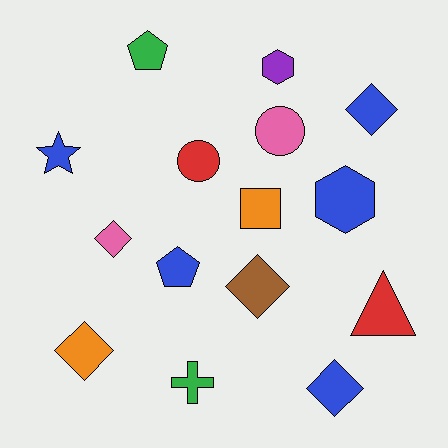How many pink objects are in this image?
There are 2 pink objects.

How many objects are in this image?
There are 15 objects.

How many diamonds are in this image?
There are 5 diamonds.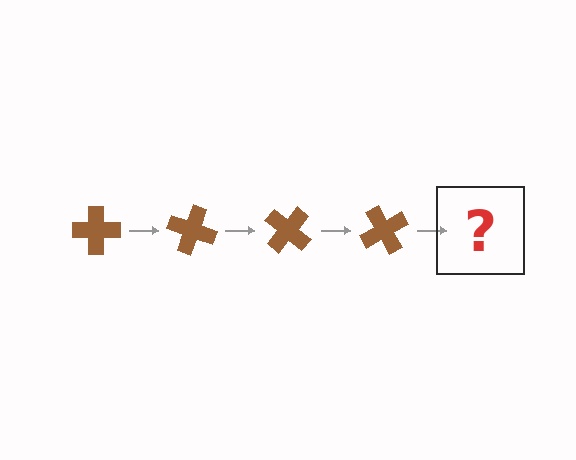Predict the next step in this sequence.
The next step is a brown cross rotated 80 degrees.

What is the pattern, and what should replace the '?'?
The pattern is that the cross rotates 20 degrees each step. The '?' should be a brown cross rotated 80 degrees.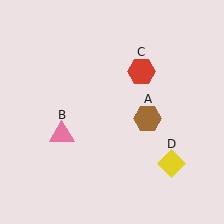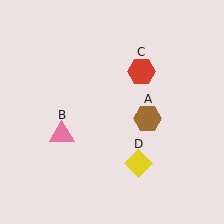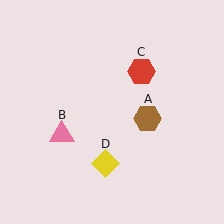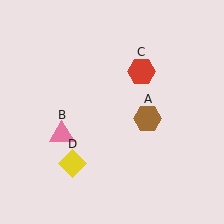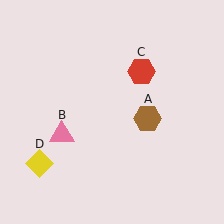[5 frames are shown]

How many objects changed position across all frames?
1 object changed position: yellow diamond (object D).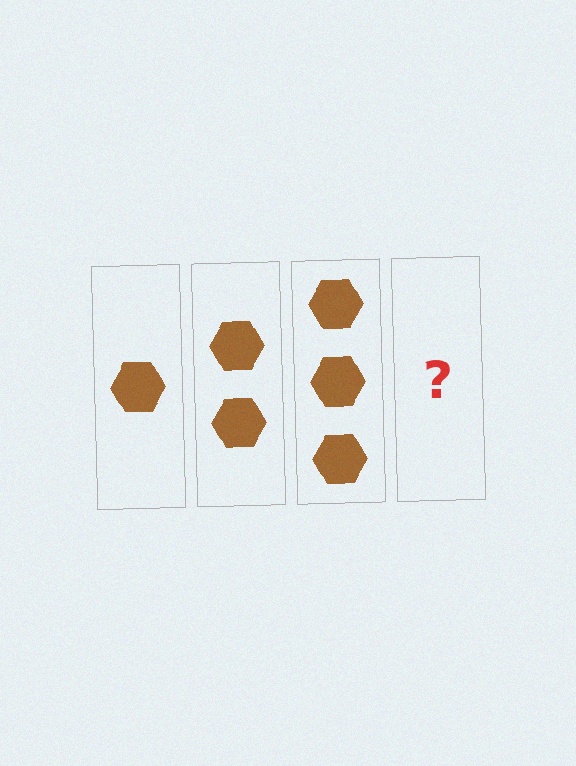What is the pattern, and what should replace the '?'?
The pattern is that each step adds one more hexagon. The '?' should be 4 hexagons.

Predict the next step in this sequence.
The next step is 4 hexagons.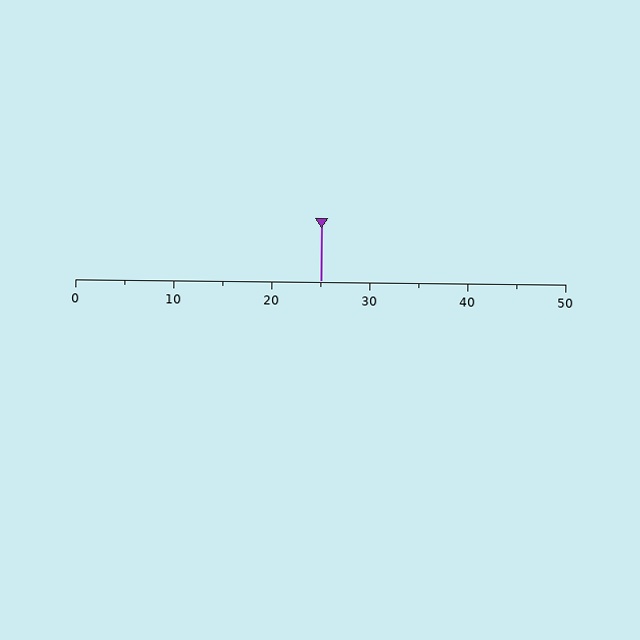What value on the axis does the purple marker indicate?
The marker indicates approximately 25.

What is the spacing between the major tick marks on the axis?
The major ticks are spaced 10 apart.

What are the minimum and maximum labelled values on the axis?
The axis runs from 0 to 50.